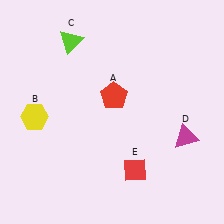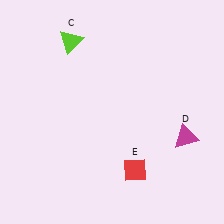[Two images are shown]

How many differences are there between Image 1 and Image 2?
There are 2 differences between the two images.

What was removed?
The red pentagon (A), the yellow hexagon (B) were removed in Image 2.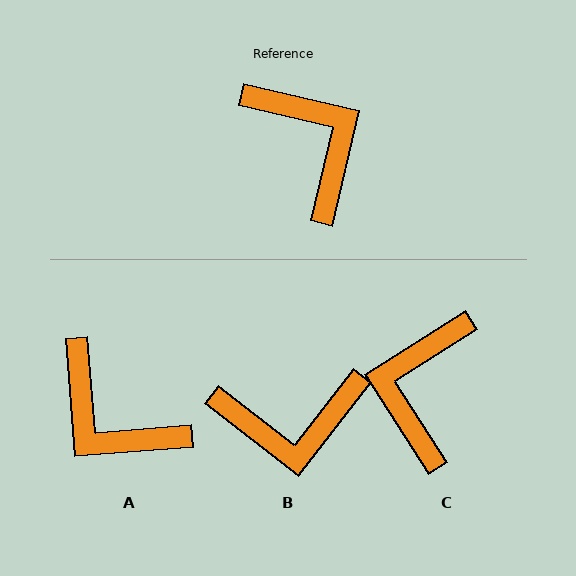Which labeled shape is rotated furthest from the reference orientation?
A, about 162 degrees away.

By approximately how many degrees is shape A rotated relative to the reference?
Approximately 162 degrees clockwise.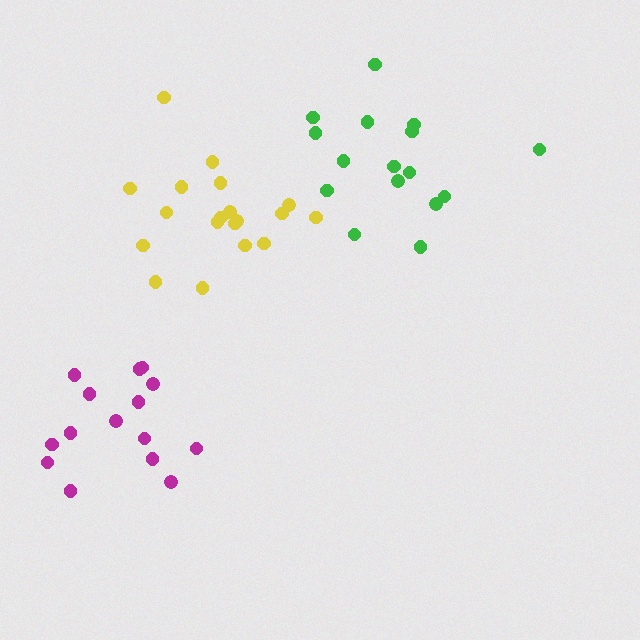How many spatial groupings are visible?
There are 3 spatial groupings.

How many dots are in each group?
Group 1: 19 dots, Group 2: 16 dots, Group 3: 15 dots (50 total).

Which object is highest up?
The green cluster is topmost.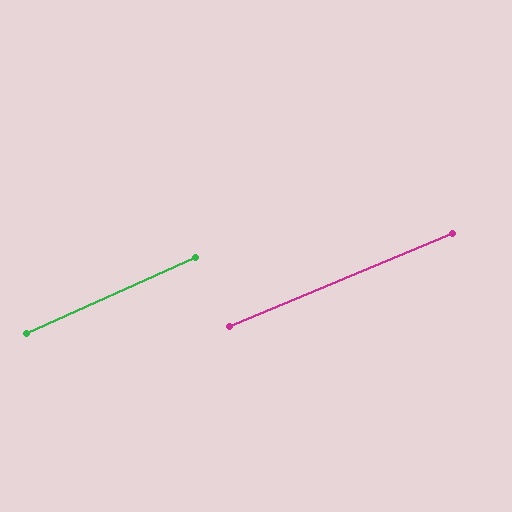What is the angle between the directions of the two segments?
Approximately 2 degrees.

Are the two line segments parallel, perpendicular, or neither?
Parallel — their directions differ by only 1.7°.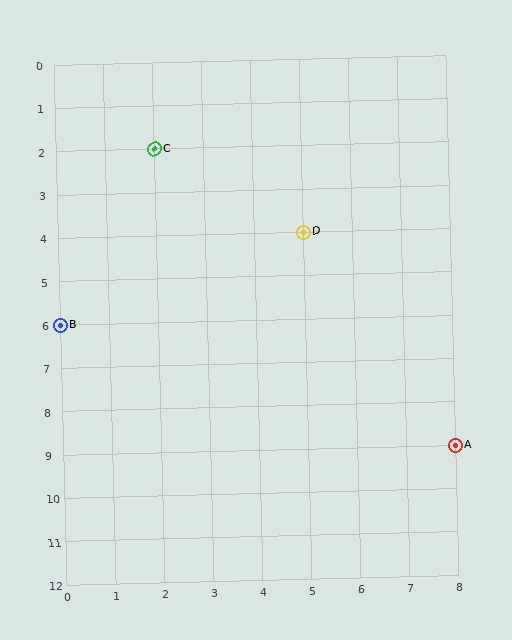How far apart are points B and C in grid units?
Points B and C are 2 columns and 4 rows apart (about 4.5 grid units diagonally).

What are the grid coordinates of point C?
Point C is at grid coordinates (2, 2).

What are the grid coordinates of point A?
Point A is at grid coordinates (8, 9).